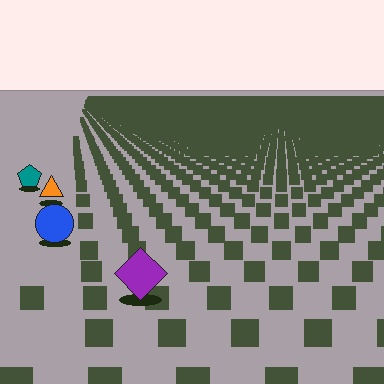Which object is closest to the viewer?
The purple diamond is closest. The texture marks near it are larger and more spread out.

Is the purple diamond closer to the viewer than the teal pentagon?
Yes. The purple diamond is closer — you can tell from the texture gradient: the ground texture is coarser near it.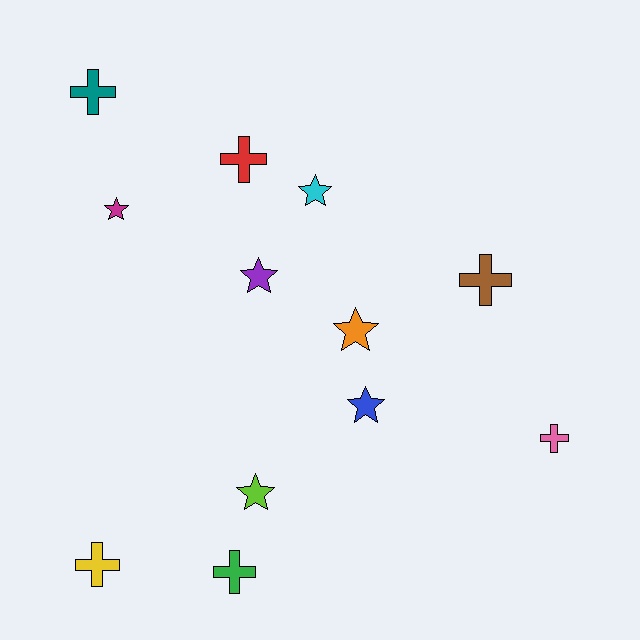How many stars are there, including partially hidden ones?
There are 6 stars.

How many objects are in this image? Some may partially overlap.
There are 12 objects.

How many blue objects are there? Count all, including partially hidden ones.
There is 1 blue object.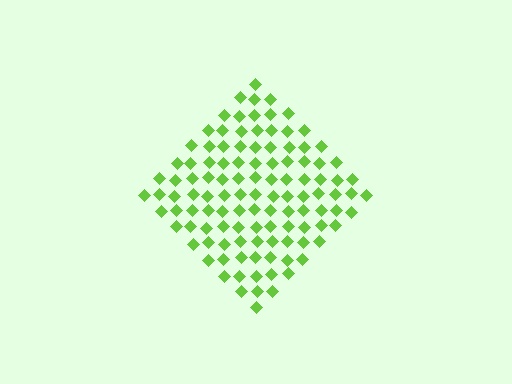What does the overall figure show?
The overall figure shows a diamond.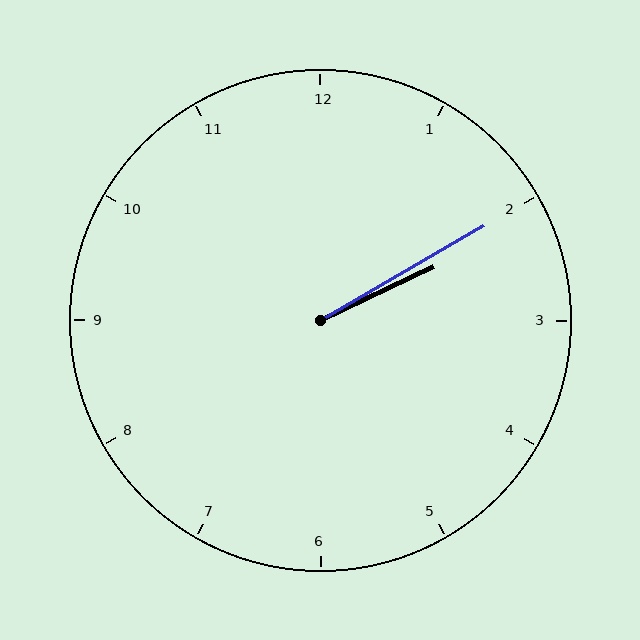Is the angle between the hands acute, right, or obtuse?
It is acute.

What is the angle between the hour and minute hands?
Approximately 5 degrees.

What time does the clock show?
2:10.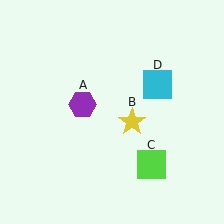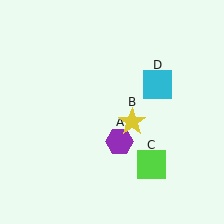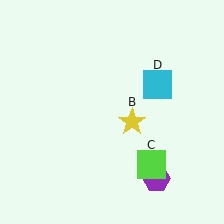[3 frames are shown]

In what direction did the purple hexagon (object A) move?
The purple hexagon (object A) moved down and to the right.